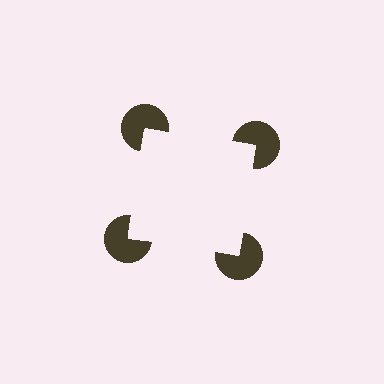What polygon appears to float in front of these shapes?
An illusory square — its edges are inferred from the aligned wedge cuts in the pac-man discs, not physically drawn.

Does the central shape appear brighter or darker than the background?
It typically appears slightly brighter than the background, even though no actual brightness change is drawn.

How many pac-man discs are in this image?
There are 4 — one at each vertex of the illusory square.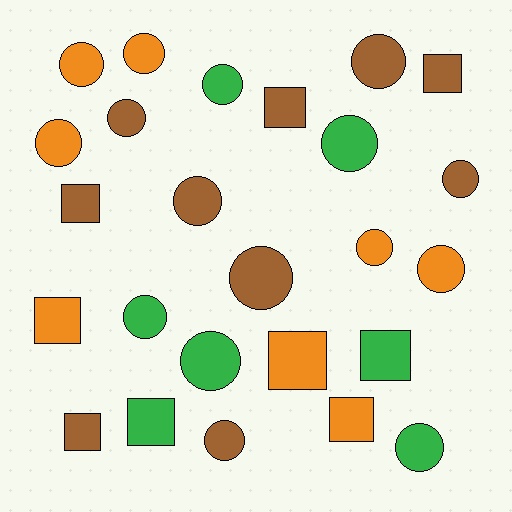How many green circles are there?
There are 5 green circles.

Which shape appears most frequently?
Circle, with 16 objects.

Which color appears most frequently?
Brown, with 10 objects.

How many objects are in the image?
There are 25 objects.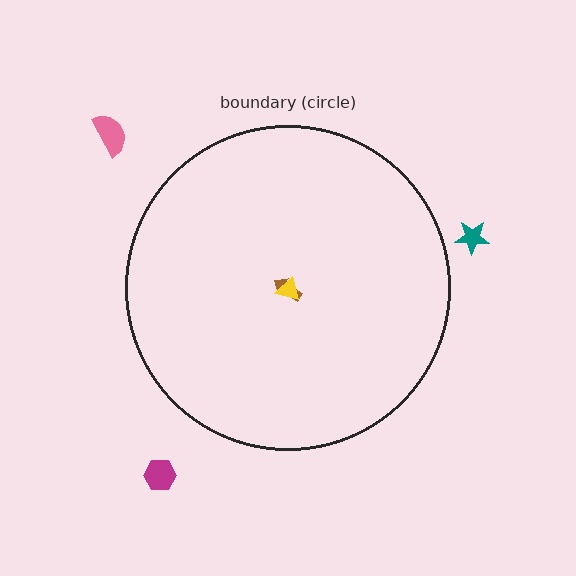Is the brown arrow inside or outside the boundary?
Inside.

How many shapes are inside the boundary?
2 inside, 3 outside.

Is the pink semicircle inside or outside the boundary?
Outside.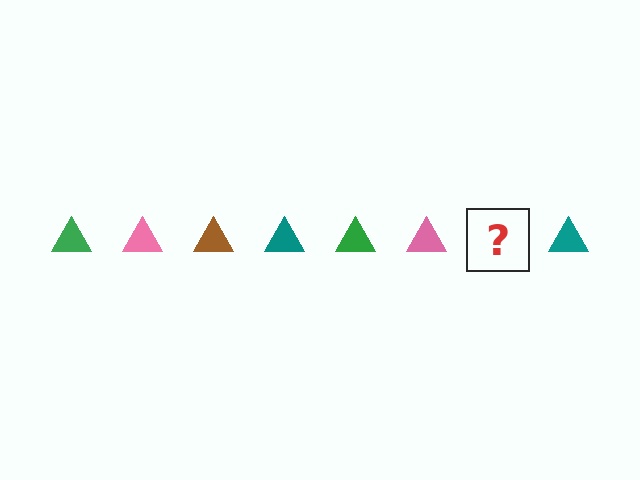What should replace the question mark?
The question mark should be replaced with a brown triangle.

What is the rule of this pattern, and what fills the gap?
The rule is that the pattern cycles through green, pink, brown, teal triangles. The gap should be filled with a brown triangle.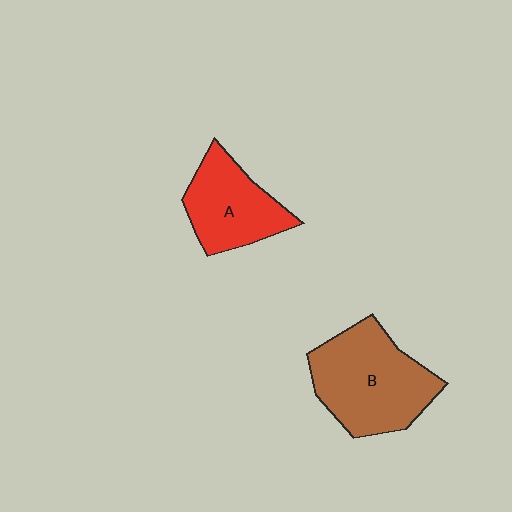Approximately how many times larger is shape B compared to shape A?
Approximately 1.4 times.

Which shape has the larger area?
Shape B (brown).